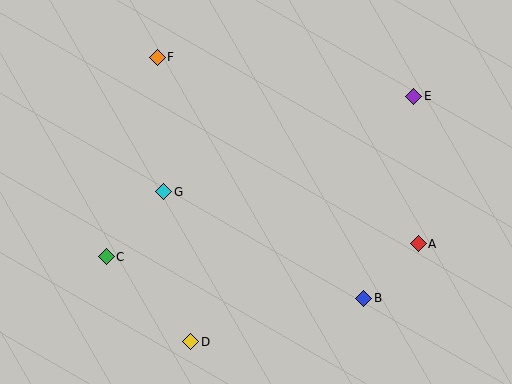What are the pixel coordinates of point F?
Point F is at (157, 57).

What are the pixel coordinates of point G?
Point G is at (164, 192).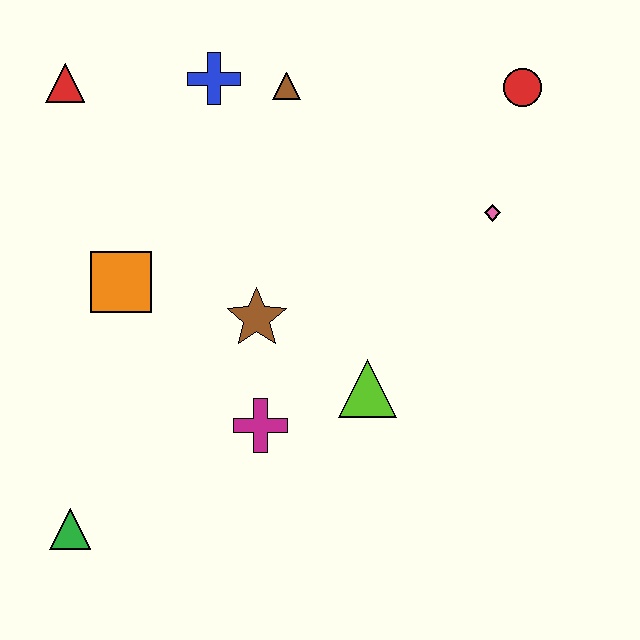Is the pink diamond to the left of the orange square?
No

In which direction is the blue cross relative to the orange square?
The blue cross is above the orange square.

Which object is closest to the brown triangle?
The blue cross is closest to the brown triangle.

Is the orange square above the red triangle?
No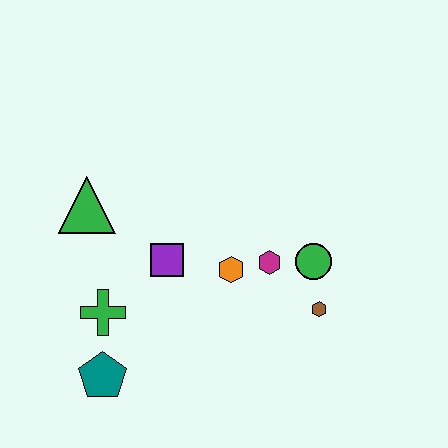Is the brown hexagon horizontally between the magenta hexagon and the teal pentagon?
No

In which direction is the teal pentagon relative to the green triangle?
The teal pentagon is below the green triangle.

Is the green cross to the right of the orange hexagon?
No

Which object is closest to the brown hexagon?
The green circle is closest to the brown hexagon.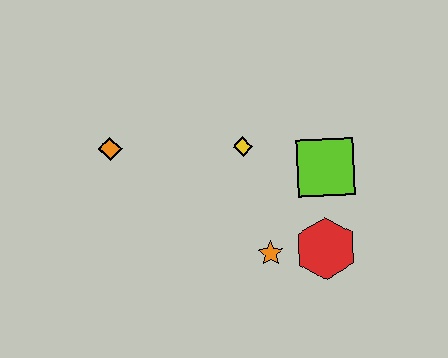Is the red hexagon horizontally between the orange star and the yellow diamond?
No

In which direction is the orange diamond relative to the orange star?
The orange diamond is to the left of the orange star.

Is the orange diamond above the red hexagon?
Yes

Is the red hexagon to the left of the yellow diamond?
No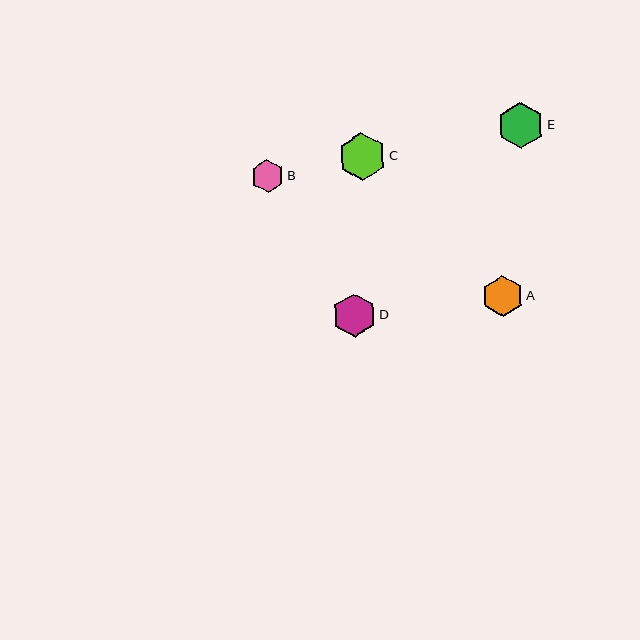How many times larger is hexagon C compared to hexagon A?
Hexagon C is approximately 1.2 times the size of hexagon A.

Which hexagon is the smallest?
Hexagon B is the smallest with a size of approximately 33 pixels.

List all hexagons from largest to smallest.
From largest to smallest: C, E, D, A, B.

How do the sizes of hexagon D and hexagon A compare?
Hexagon D and hexagon A are approximately the same size.